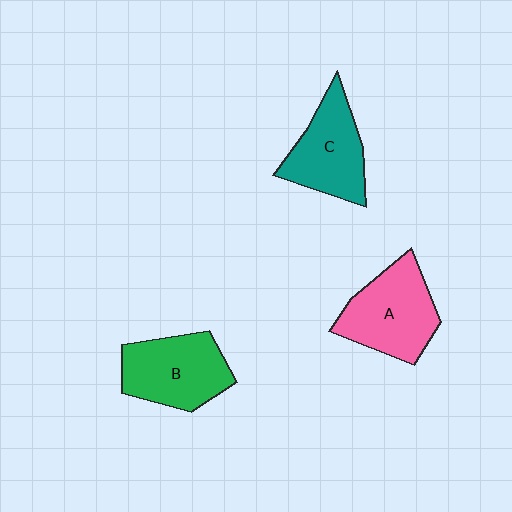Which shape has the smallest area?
Shape C (teal).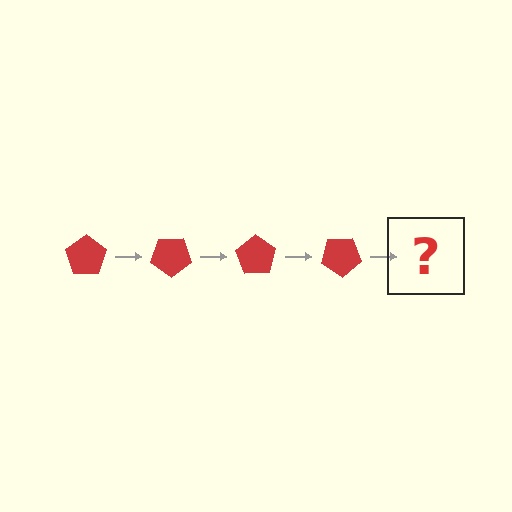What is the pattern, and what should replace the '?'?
The pattern is that the pentagon rotates 35 degrees each step. The '?' should be a red pentagon rotated 140 degrees.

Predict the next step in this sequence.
The next step is a red pentagon rotated 140 degrees.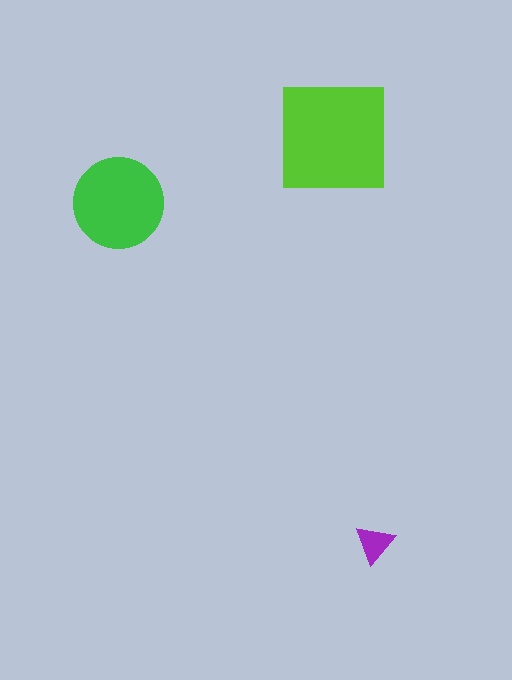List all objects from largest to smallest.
The lime square, the green circle, the purple triangle.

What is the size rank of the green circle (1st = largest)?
2nd.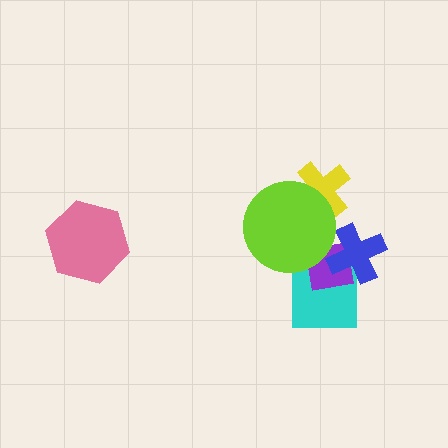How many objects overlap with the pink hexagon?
0 objects overlap with the pink hexagon.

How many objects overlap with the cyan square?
2 objects overlap with the cyan square.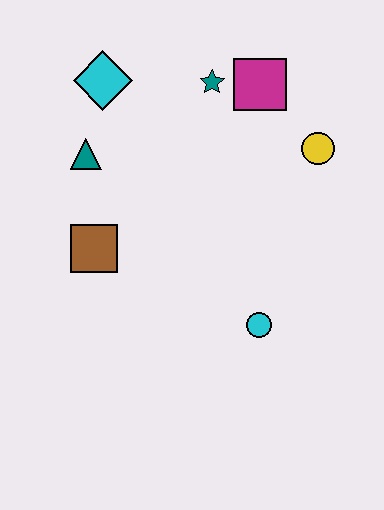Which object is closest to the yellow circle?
The magenta square is closest to the yellow circle.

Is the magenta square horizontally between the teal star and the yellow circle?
Yes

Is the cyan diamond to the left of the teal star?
Yes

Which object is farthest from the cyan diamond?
The cyan circle is farthest from the cyan diamond.